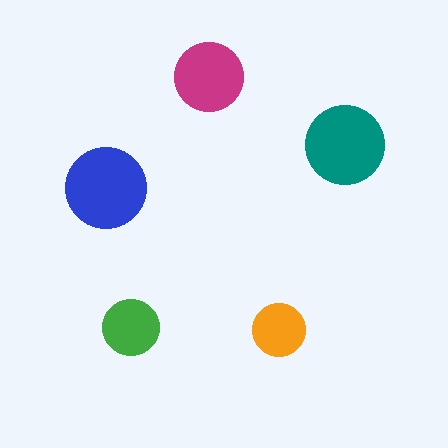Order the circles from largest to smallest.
the blue one, the teal one, the magenta one, the green one, the orange one.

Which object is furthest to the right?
The teal circle is rightmost.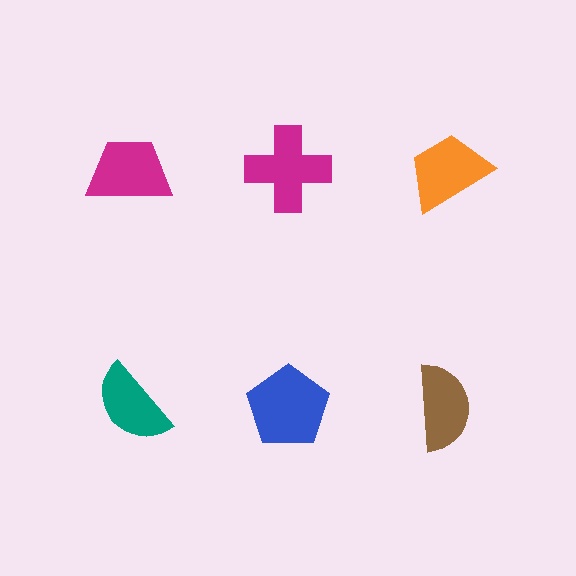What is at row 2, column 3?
A brown semicircle.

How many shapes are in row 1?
3 shapes.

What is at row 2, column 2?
A blue pentagon.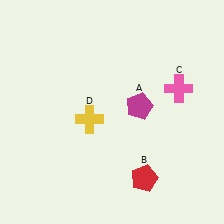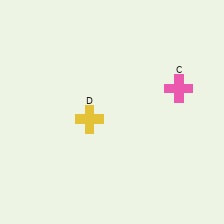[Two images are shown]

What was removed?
The magenta pentagon (A), the red pentagon (B) were removed in Image 2.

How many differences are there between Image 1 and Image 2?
There are 2 differences between the two images.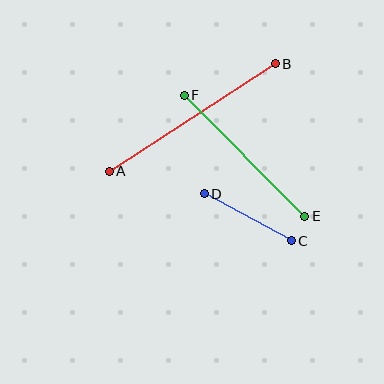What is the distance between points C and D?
The distance is approximately 99 pixels.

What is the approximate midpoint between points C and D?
The midpoint is at approximately (248, 217) pixels.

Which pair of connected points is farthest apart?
Points A and B are farthest apart.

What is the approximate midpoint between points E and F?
The midpoint is at approximately (245, 156) pixels.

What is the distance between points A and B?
The distance is approximately 197 pixels.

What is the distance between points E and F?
The distance is approximately 171 pixels.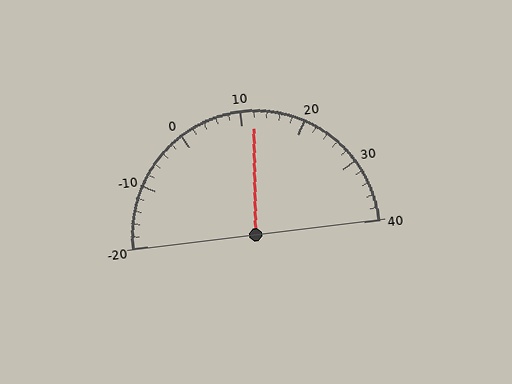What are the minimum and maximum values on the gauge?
The gauge ranges from -20 to 40.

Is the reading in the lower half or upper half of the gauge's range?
The reading is in the upper half of the range (-20 to 40).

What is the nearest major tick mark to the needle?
The nearest major tick mark is 10.